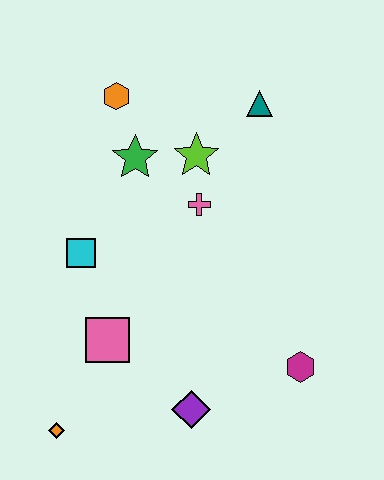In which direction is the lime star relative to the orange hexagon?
The lime star is to the right of the orange hexagon.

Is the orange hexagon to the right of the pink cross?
No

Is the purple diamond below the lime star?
Yes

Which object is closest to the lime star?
The pink cross is closest to the lime star.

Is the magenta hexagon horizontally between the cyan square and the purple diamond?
No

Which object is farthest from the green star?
The orange diamond is farthest from the green star.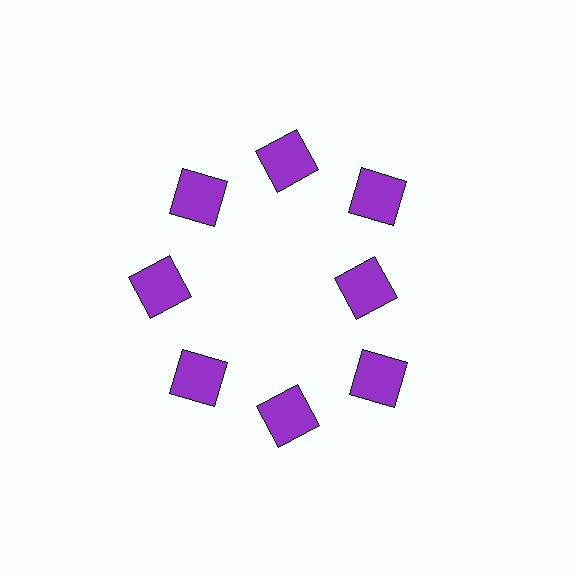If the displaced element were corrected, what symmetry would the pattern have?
It would have 8-fold rotational symmetry — the pattern would map onto itself every 45 degrees.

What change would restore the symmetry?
The symmetry would be restored by moving it outward, back onto the ring so that all 8 squares sit at equal angles and equal distance from the center.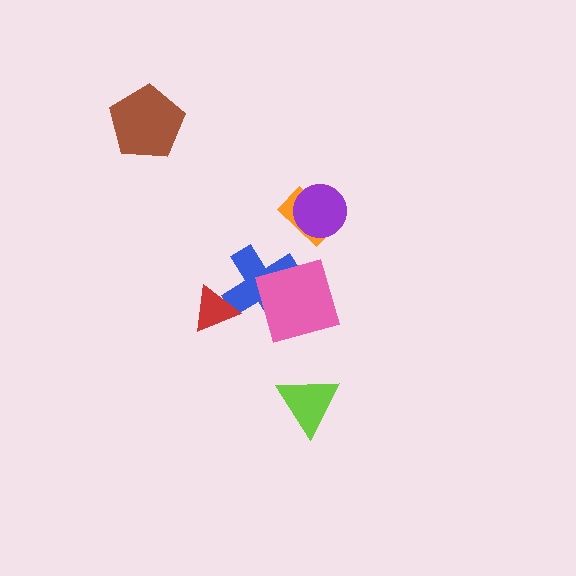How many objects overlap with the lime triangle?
0 objects overlap with the lime triangle.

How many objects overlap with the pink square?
1 object overlaps with the pink square.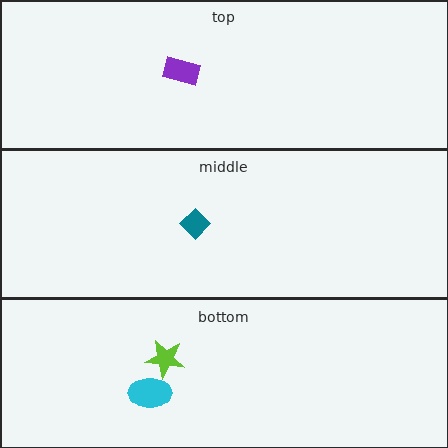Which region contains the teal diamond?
The middle region.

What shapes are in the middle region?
The teal diamond.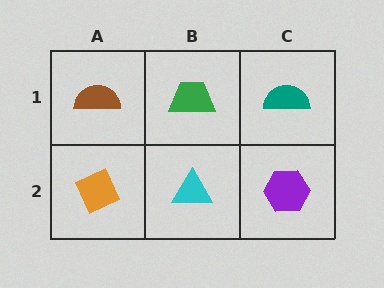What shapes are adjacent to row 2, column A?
A brown semicircle (row 1, column A), a cyan triangle (row 2, column B).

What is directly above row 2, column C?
A teal semicircle.